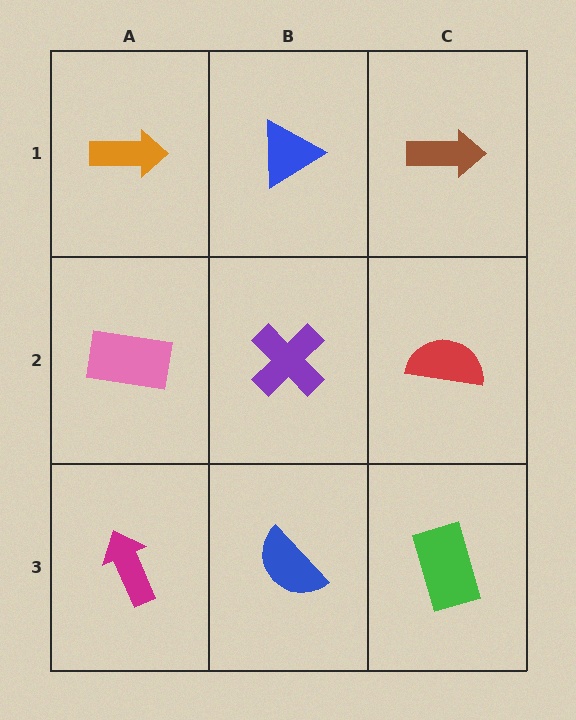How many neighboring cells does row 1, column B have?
3.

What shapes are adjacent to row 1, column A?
A pink rectangle (row 2, column A), a blue triangle (row 1, column B).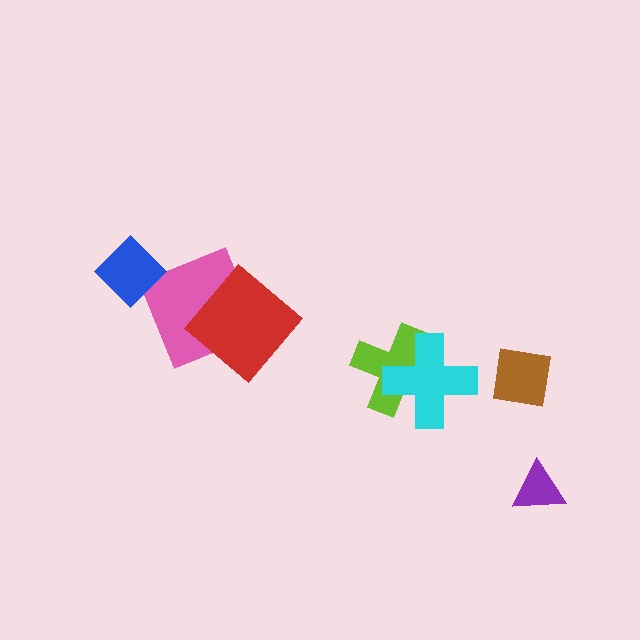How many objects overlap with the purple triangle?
0 objects overlap with the purple triangle.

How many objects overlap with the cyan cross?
1 object overlaps with the cyan cross.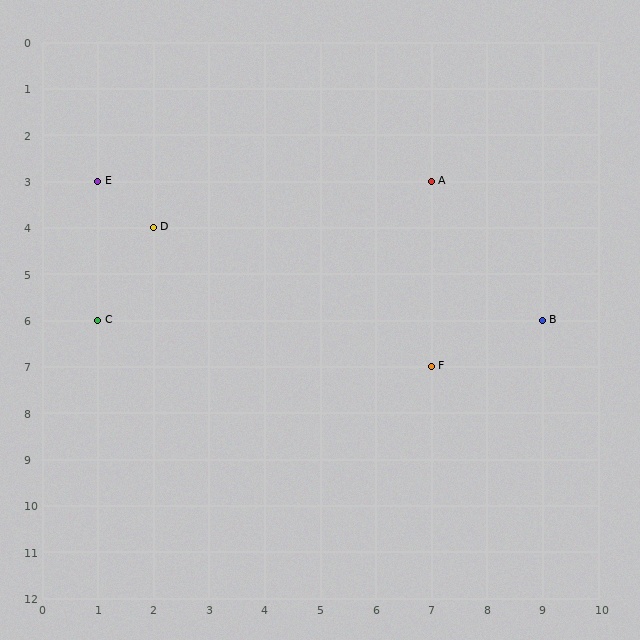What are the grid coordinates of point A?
Point A is at grid coordinates (7, 3).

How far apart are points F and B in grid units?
Points F and B are 2 columns and 1 row apart (about 2.2 grid units diagonally).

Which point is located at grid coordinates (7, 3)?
Point A is at (7, 3).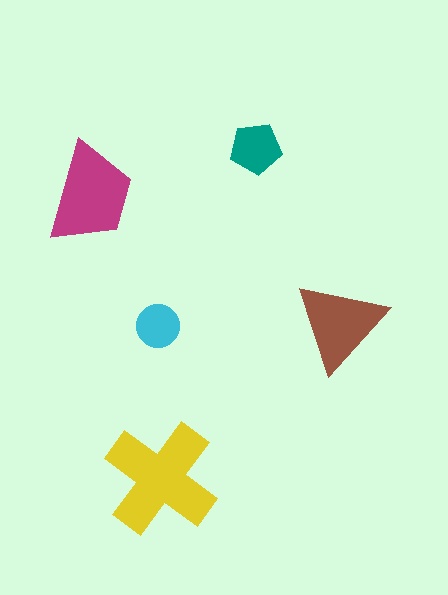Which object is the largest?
The yellow cross.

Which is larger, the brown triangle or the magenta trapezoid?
The magenta trapezoid.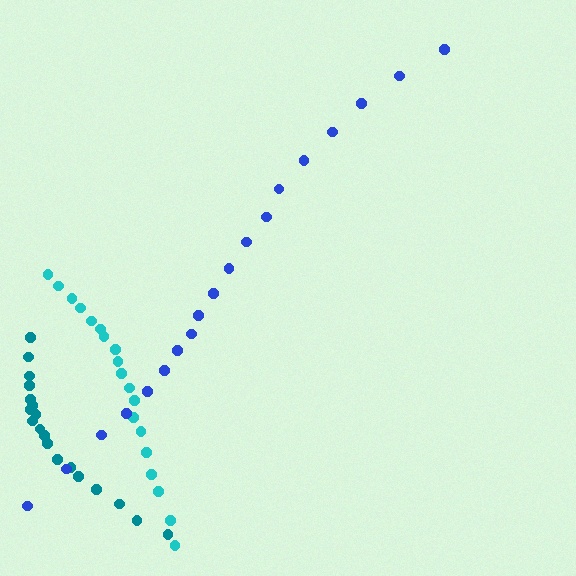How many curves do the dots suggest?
There are 3 distinct paths.